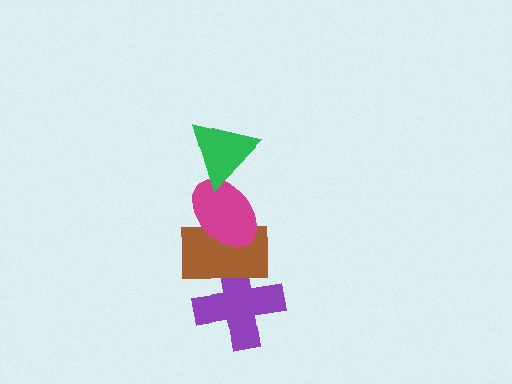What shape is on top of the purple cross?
The brown rectangle is on top of the purple cross.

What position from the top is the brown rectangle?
The brown rectangle is 3rd from the top.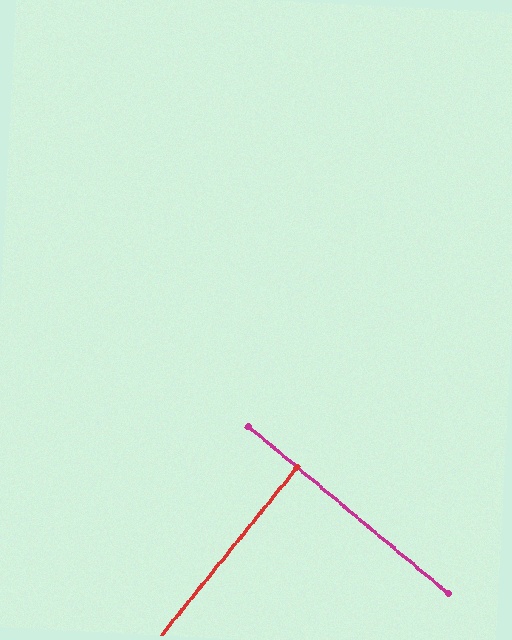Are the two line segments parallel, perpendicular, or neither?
Perpendicular — they meet at approximately 89°.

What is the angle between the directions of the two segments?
Approximately 89 degrees.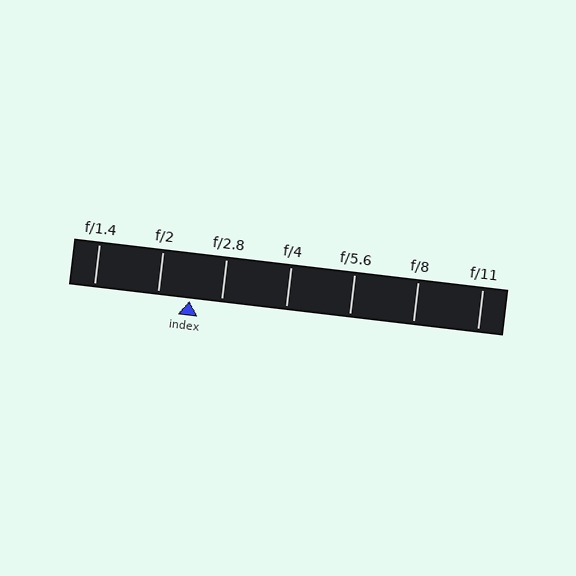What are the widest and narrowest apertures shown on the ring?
The widest aperture shown is f/1.4 and the narrowest is f/11.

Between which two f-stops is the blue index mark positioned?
The index mark is between f/2 and f/2.8.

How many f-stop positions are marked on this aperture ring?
There are 7 f-stop positions marked.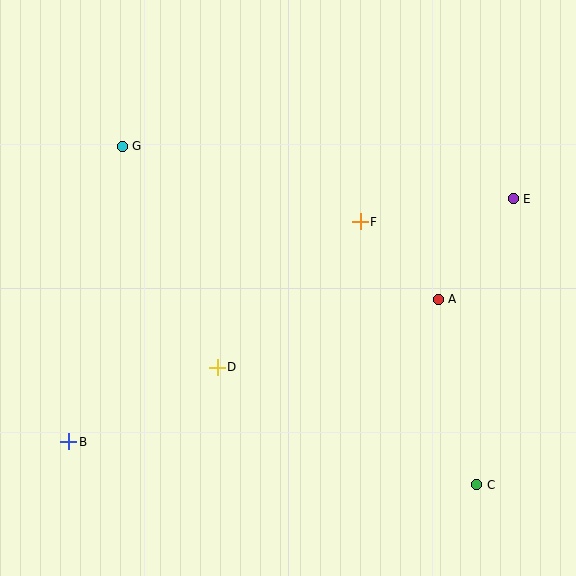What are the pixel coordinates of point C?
Point C is at (477, 485).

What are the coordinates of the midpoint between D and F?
The midpoint between D and F is at (289, 294).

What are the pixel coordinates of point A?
Point A is at (438, 299).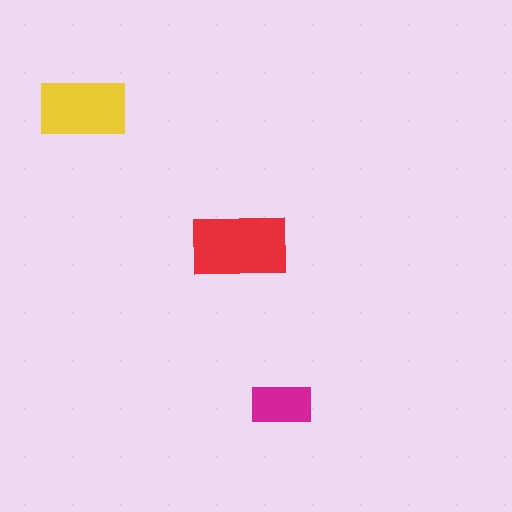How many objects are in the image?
There are 3 objects in the image.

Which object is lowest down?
The magenta rectangle is bottommost.